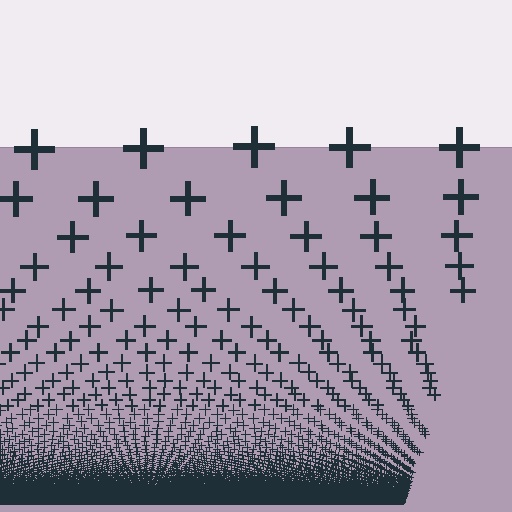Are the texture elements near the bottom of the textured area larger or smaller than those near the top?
Smaller. The gradient is inverted — elements near the bottom are smaller and denser.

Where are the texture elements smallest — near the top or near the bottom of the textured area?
Near the bottom.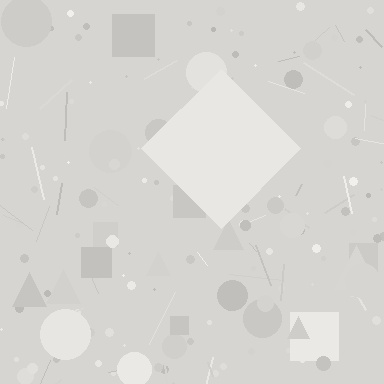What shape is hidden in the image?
A diamond is hidden in the image.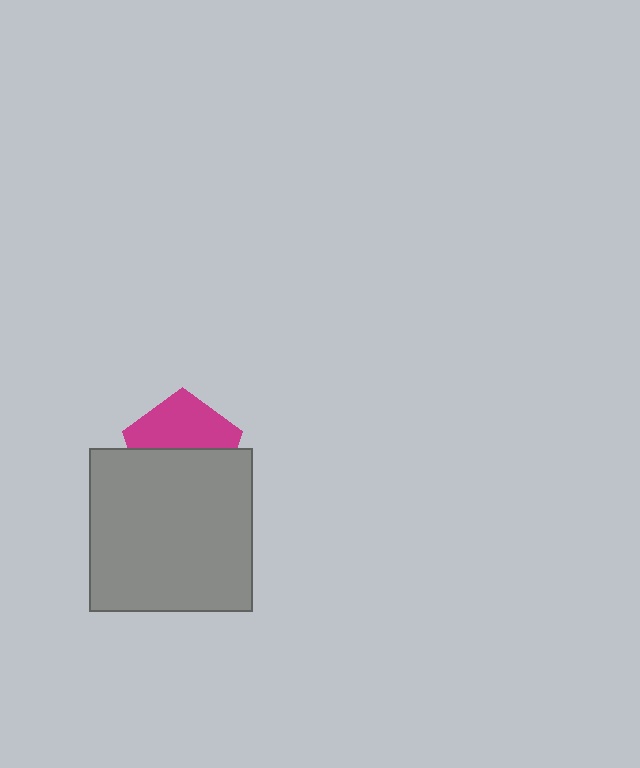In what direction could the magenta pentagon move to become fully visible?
The magenta pentagon could move up. That would shift it out from behind the gray square entirely.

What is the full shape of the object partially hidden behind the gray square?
The partially hidden object is a magenta pentagon.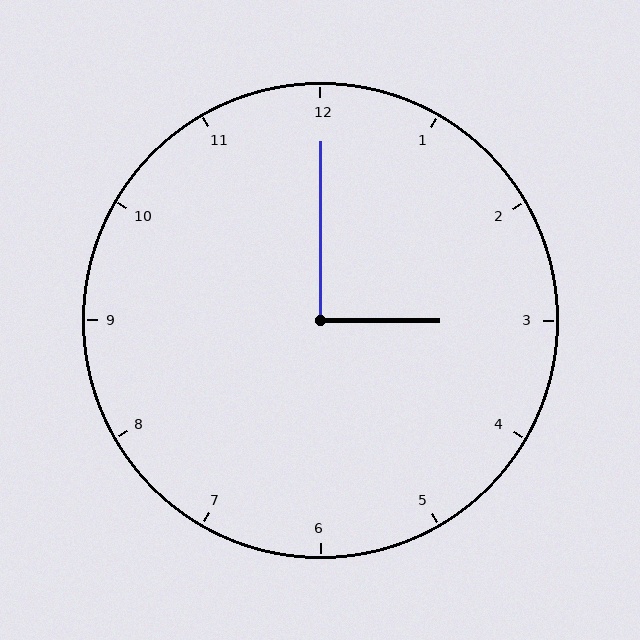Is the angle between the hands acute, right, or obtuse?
It is right.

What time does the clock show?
3:00.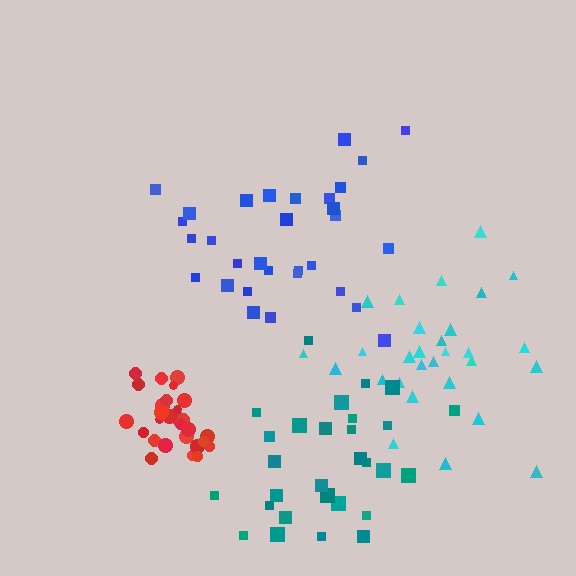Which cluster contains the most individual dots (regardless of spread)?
Blue (31).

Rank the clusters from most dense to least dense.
red, teal, cyan, blue.